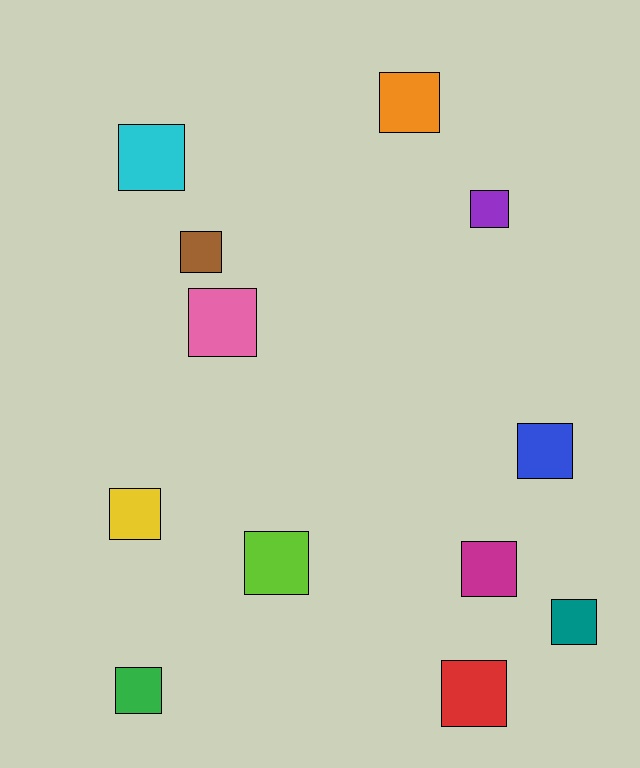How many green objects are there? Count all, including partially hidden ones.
There is 1 green object.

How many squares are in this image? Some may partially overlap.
There are 12 squares.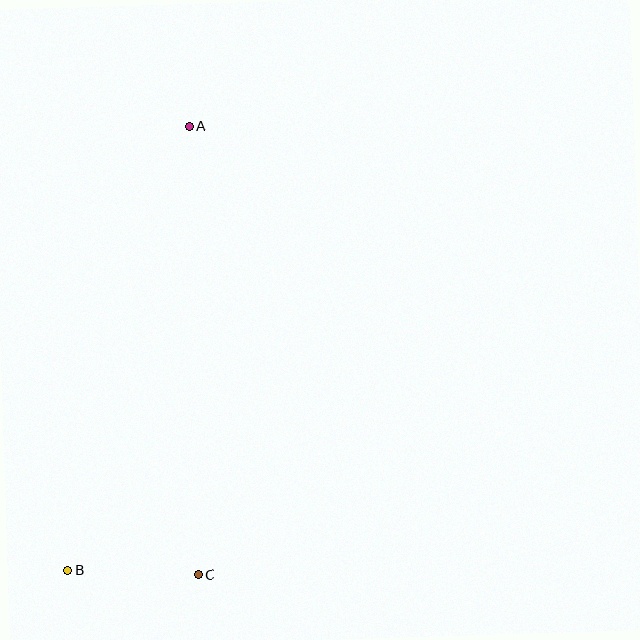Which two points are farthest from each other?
Points A and B are farthest from each other.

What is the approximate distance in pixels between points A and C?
The distance between A and C is approximately 448 pixels.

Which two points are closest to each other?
Points B and C are closest to each other.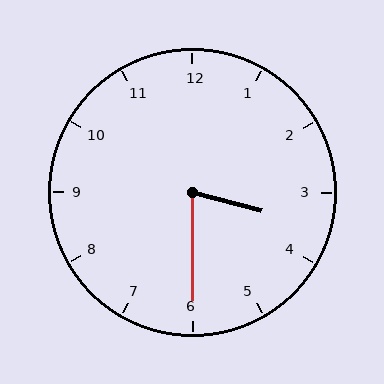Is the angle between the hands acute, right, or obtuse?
It is acute.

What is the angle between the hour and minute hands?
Approximately 75 degrees.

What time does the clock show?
3:30.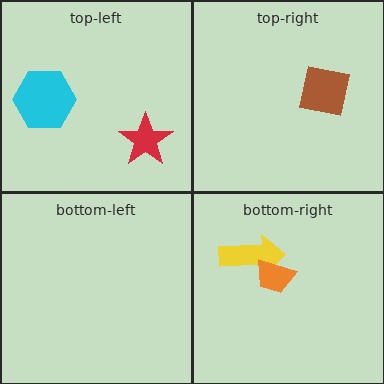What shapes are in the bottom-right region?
The yellow arrow, the orange trapezoid.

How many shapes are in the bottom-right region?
2.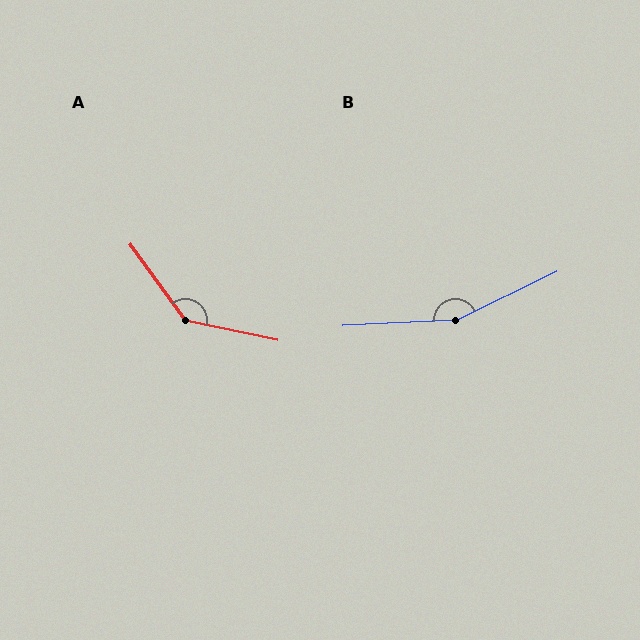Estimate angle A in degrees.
Approximately 138 degrees.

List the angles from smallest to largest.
A (138°), B (157°).